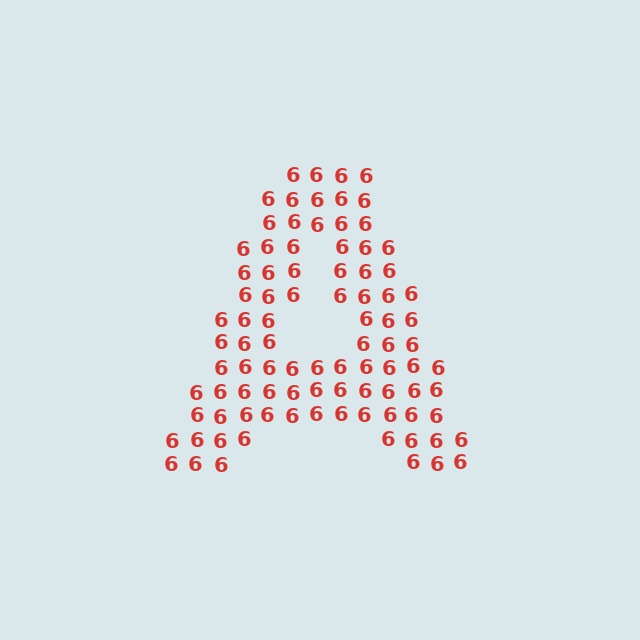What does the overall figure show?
The overall figure shows the letter A.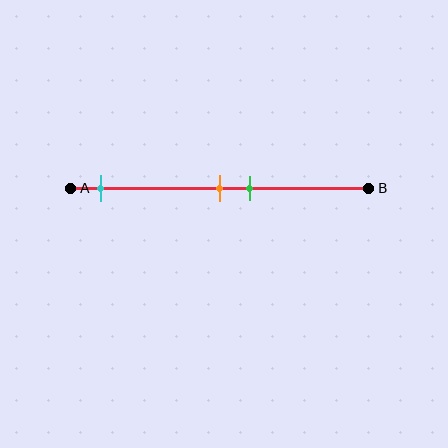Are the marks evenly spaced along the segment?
No, the marks are not evenly spaced.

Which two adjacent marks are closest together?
The orange and green marks are the closest adjacent pair.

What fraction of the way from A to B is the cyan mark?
The cyan mark is approximately 10% (0.1) of the way from A to B.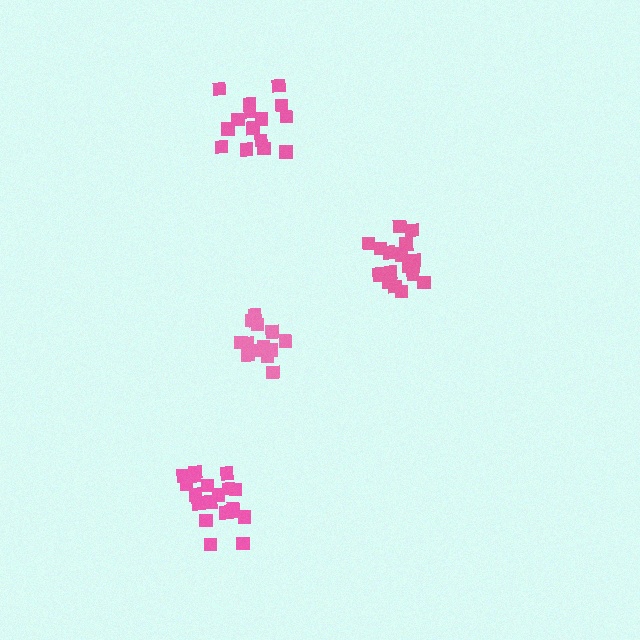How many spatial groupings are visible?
There are 4 spatial groupings.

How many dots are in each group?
Group 1: 20 dots, Group 2: 20 dots, Group 3: 15 dots, Group 4: 14 dots (69 total).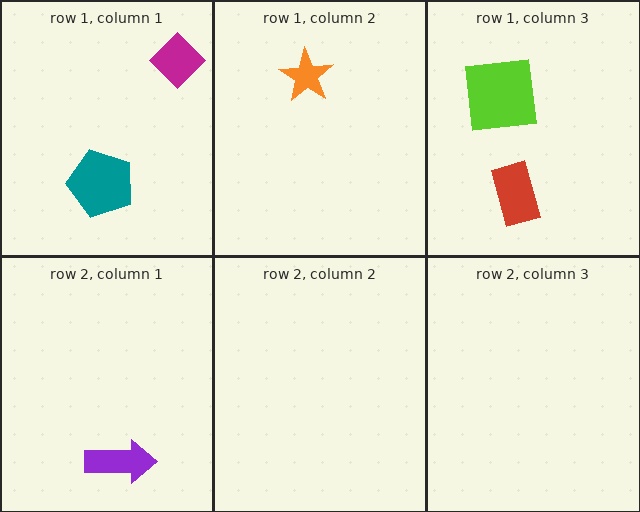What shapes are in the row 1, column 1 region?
The teal pentagon, the magenta diamond.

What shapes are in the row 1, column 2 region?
The orange star.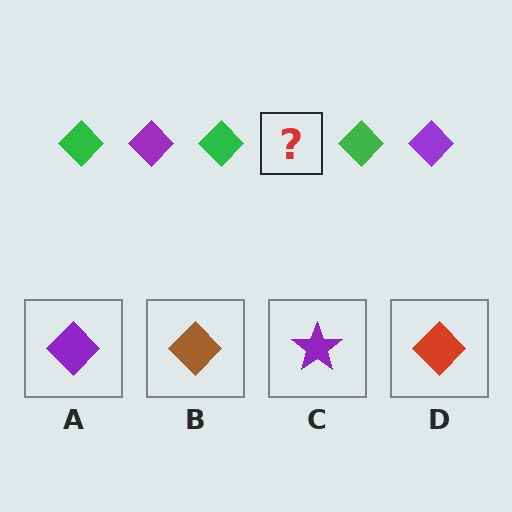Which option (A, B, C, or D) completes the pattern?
A.